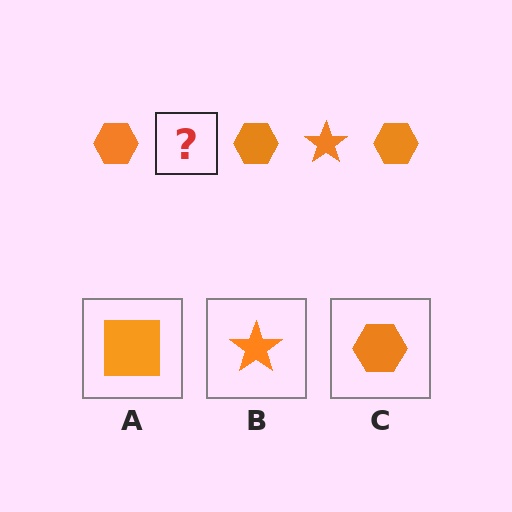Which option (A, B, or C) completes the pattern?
B.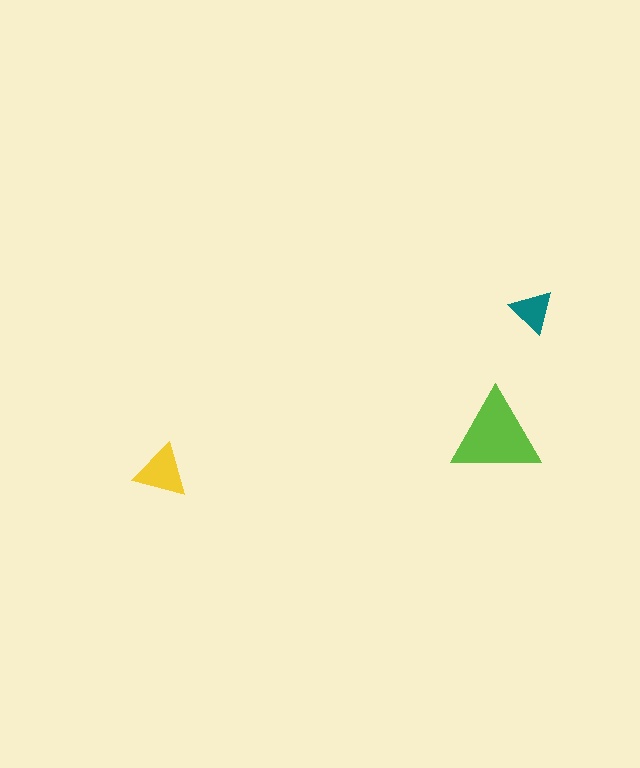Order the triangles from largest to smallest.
the lime one, the yellow one, the teal one.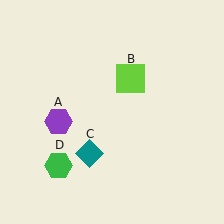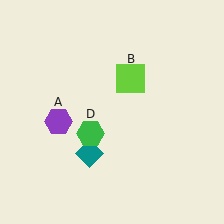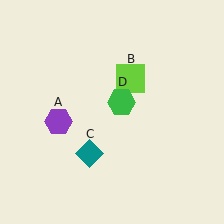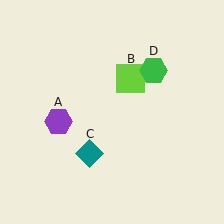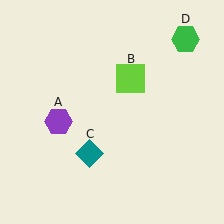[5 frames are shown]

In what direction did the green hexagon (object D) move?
The green hexagon (object D) moved up and to the right.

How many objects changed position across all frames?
1 object changed position: green hexagon (object D).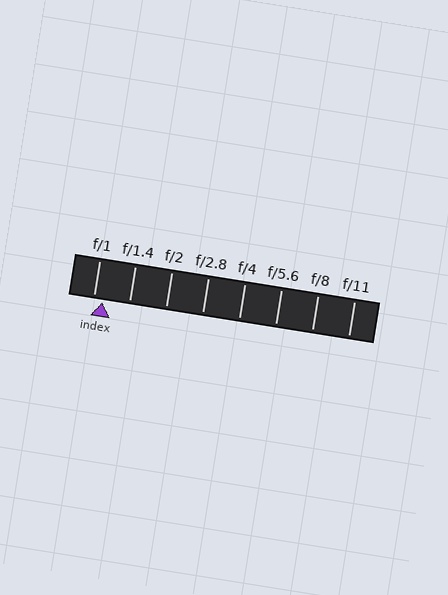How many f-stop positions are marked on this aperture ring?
There are 8 f-stop positions marked.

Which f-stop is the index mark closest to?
The index mark is closest to f/1.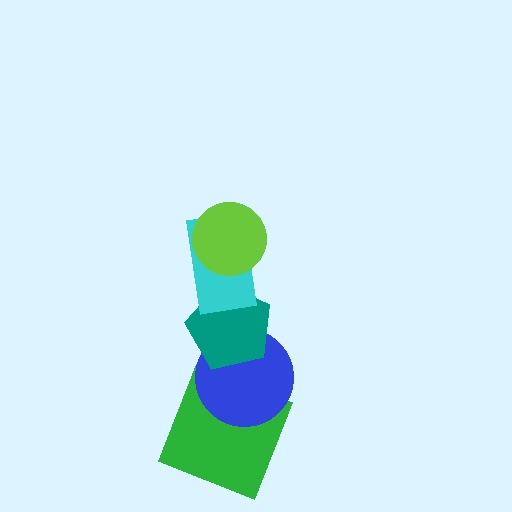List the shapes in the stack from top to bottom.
From top to bottom: the lime circle, the cyan rectangle, the teal pentagon, the blue circle, the green square.